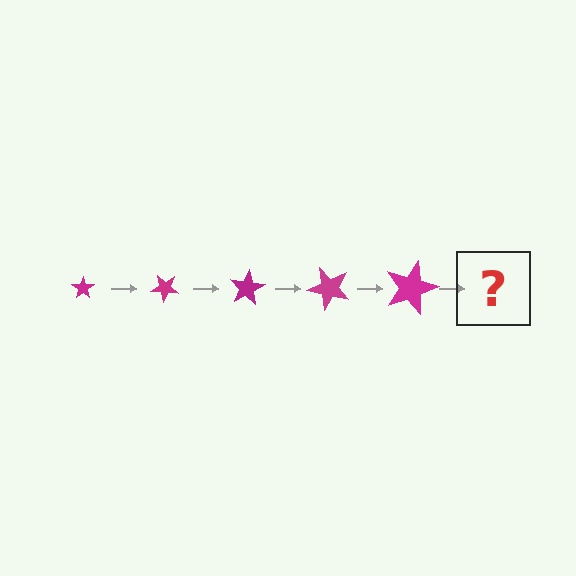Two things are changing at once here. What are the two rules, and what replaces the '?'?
The two rules are that the star grows larger each step and it rotates 40 degrees each step. The '?' should be a star, larger than the previous one and rotated 200 degrees from the start.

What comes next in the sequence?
The next element should be a star, larger than the previous one and rotated 200 degrees from the start.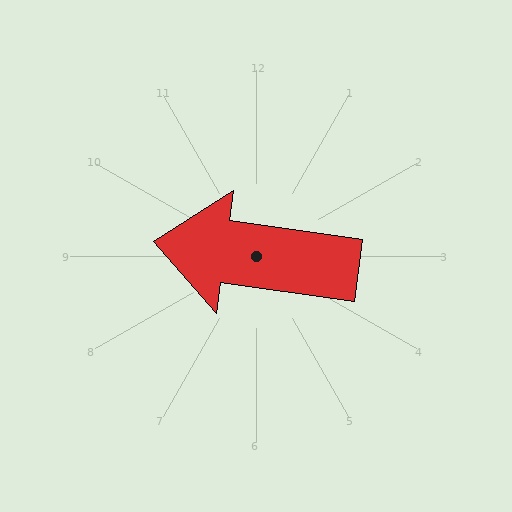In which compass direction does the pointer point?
West.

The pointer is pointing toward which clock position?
Roughly 9 o'clock.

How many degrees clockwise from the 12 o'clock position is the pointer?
Approximately 278 degrees.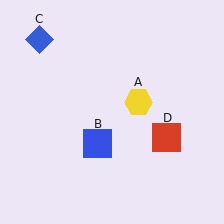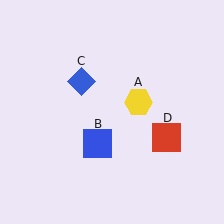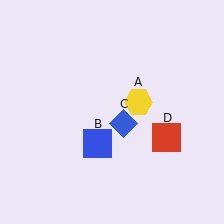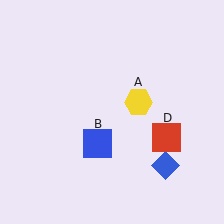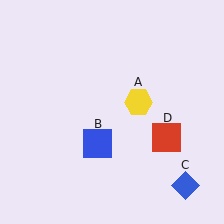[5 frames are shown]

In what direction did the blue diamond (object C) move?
The blue diamond (object C) moved down and to the right.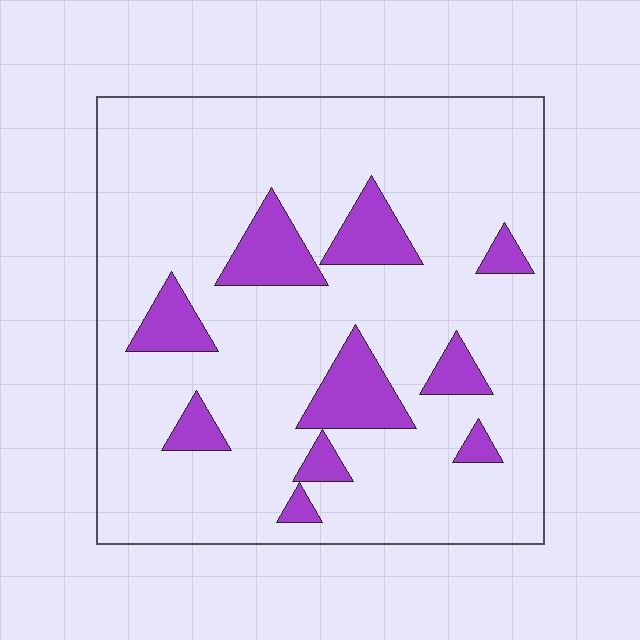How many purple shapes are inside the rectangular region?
10.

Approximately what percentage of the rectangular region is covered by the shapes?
Approximately 15%.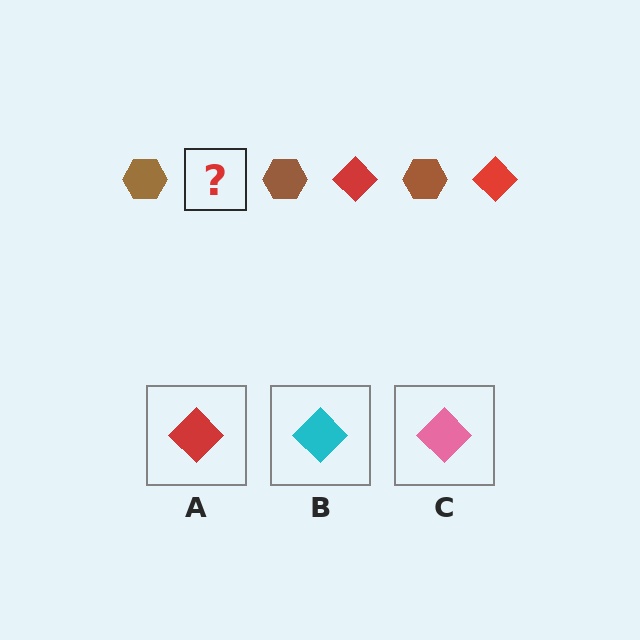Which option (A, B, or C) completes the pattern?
A.